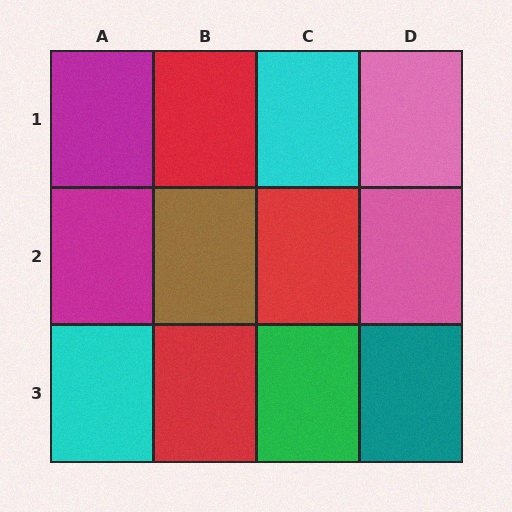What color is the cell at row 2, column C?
Red.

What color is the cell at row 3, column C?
Green.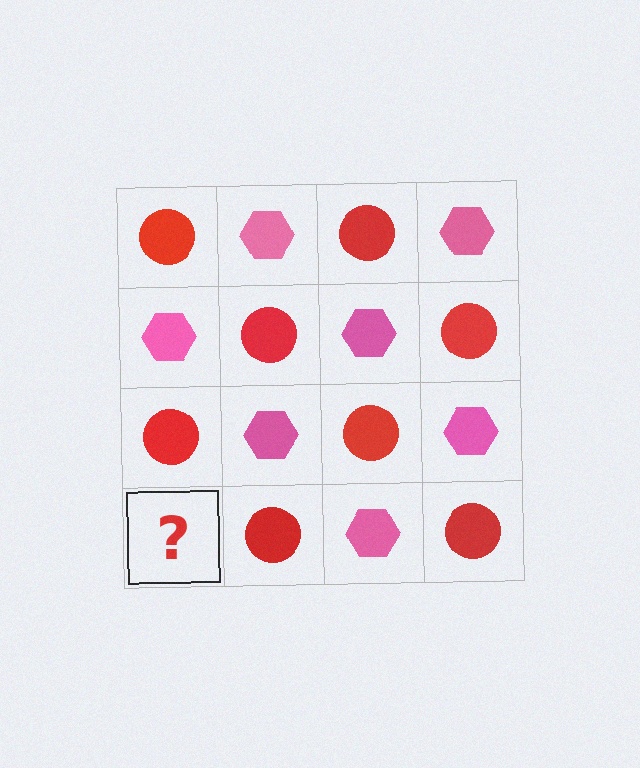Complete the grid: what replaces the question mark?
The question mark should be replaced with a pink hexagon.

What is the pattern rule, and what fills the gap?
The rule is that it alternates red circle and pink hexagon in a checkerboard pattern. The gap should be filled with a pink hexagon.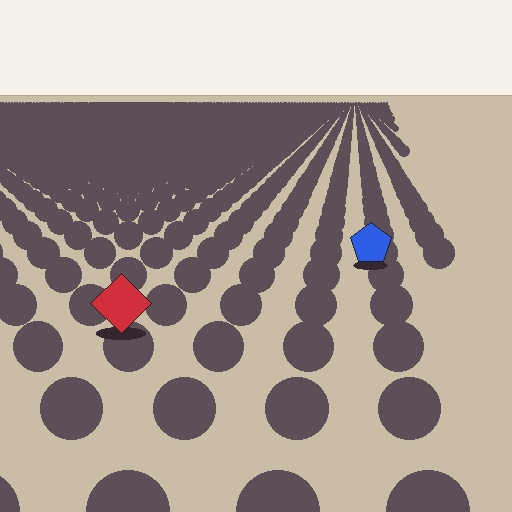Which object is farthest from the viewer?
The blue pentagon is farthest from the viewer. It appears smaller and the ground texture around it is denser.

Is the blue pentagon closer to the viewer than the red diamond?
No. The red diamond is closer — you can tell from the texture gradient: the ground texture is coarser near it.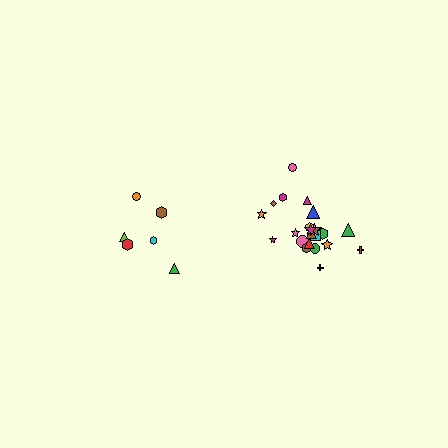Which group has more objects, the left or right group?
The right group.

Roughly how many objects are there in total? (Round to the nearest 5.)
Roughly 30 objects in total.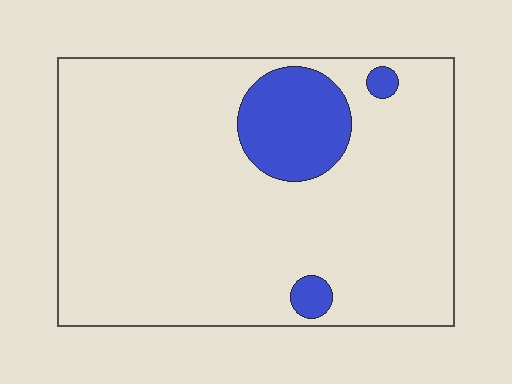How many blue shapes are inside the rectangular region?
3.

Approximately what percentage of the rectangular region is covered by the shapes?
Approximately 10%.